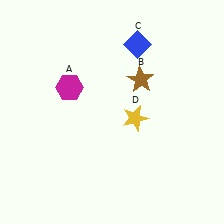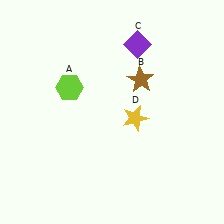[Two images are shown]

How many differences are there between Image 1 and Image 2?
There are 2 differences between the two images.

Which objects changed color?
A changed from magenta to lime. C changed from blue to purple.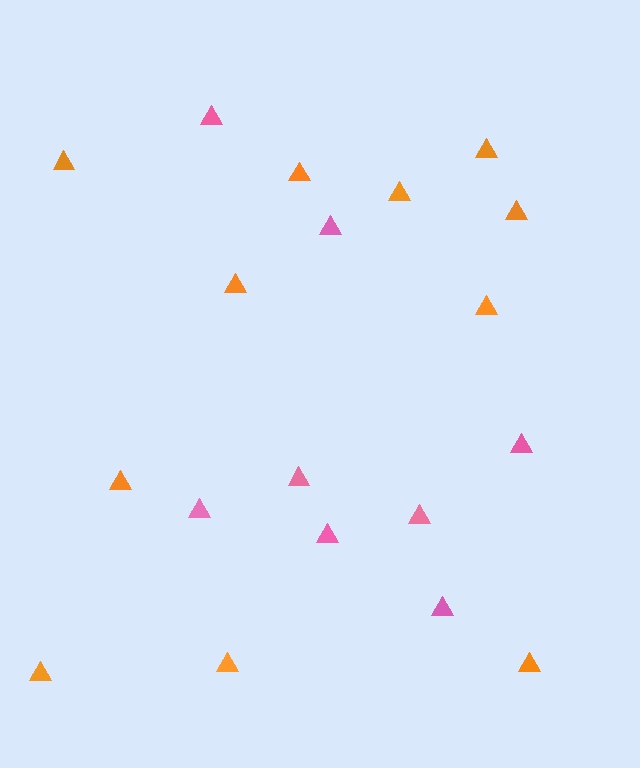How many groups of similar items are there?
There are 2 groups: one group of orange triangles (11) and one group of pink triangles (8).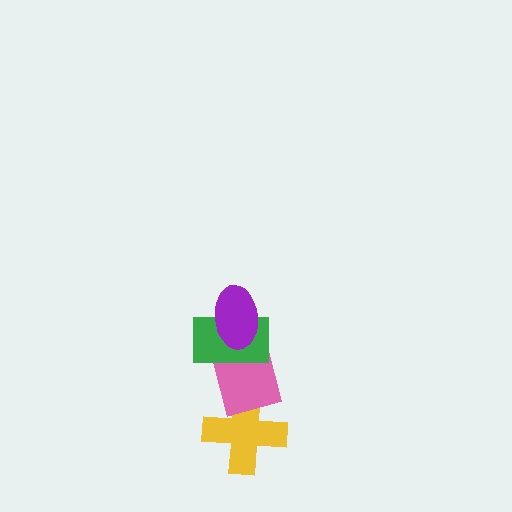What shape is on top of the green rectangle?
The purple ellipse is on top of the green rectangle.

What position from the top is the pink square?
The pink square is 3rd from the top.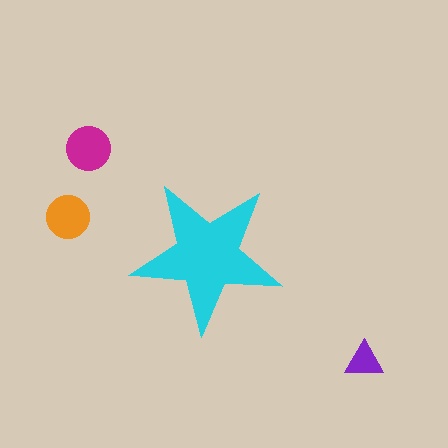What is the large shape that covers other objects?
A cyan star.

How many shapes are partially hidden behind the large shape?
0 shapes are partially hidden.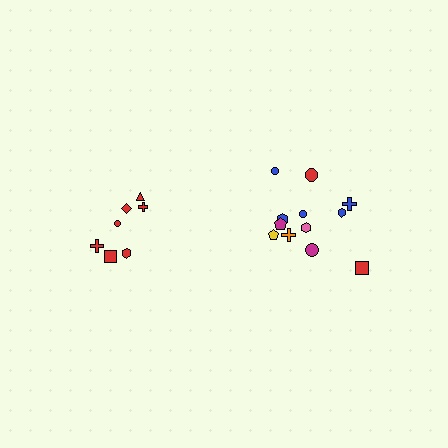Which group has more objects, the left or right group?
The right group.